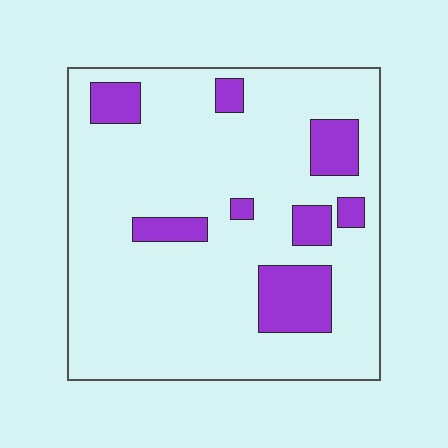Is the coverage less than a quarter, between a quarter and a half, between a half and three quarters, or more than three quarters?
Less than a quarter.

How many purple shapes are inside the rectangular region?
8.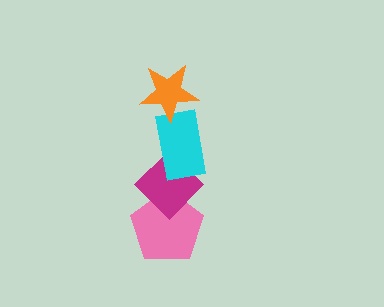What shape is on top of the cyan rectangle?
The orange star is on top of the cyan rectangle.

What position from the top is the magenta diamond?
The magenta diamond is 3rd from the top.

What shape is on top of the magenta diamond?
The cyan rectangle is on top of the magenta diamond.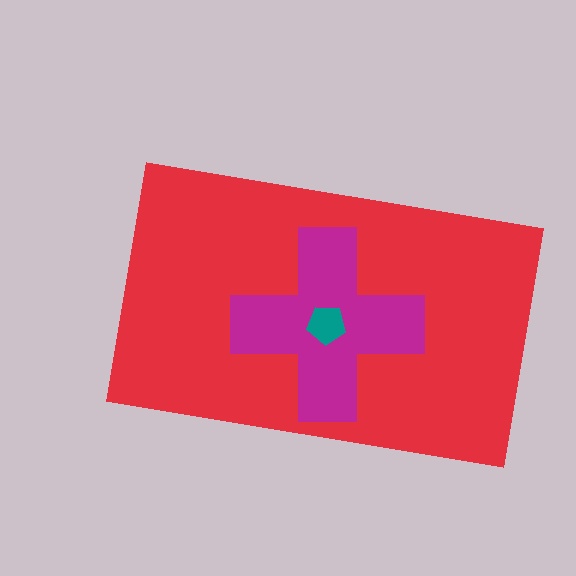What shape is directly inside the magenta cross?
The teal pentagon.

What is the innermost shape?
The teal pentagon.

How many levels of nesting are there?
3.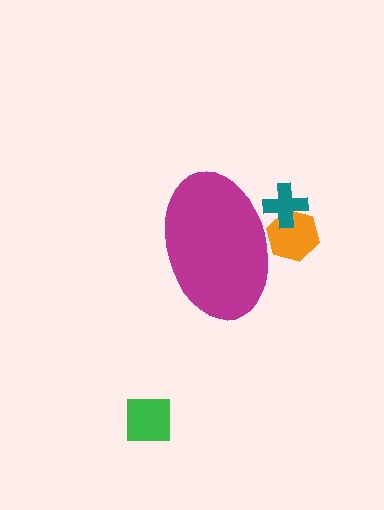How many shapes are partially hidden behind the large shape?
2 shapes are partially hidden.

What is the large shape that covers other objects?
A magenta ellipse.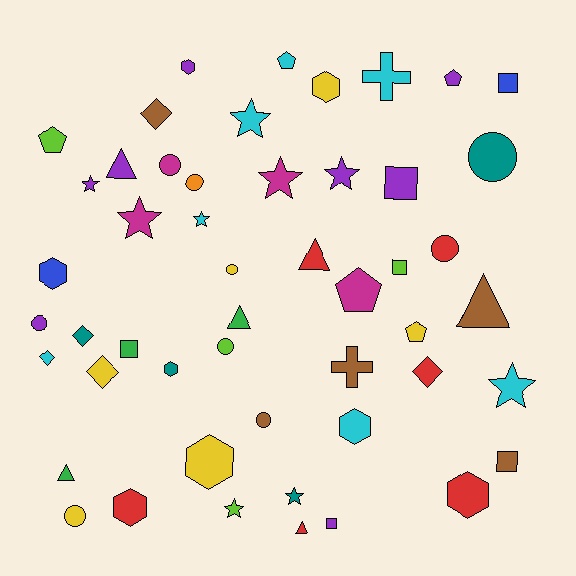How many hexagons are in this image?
There are 8 hexagons.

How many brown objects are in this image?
There are 5 brown objects.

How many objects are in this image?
There are 50 objects.